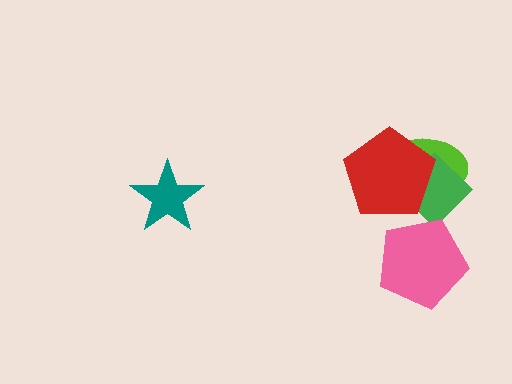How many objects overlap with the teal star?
0 objects overlap with the teal star.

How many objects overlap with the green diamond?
3 objects overlap with the green diamond.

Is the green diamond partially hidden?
Yes, it is partially covered by another shape.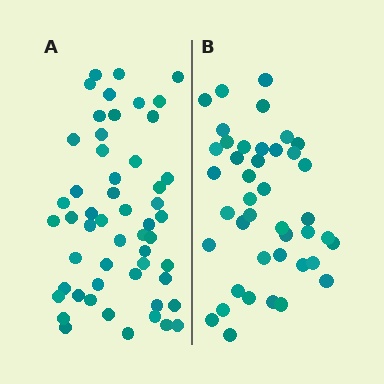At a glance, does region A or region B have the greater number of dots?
Region A (the left region) has more dots.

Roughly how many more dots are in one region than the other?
Region A has roughly 12 or so more dots than region B.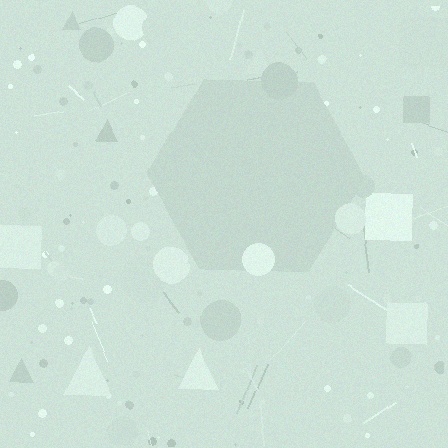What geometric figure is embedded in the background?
A hexagon is embedded in the background.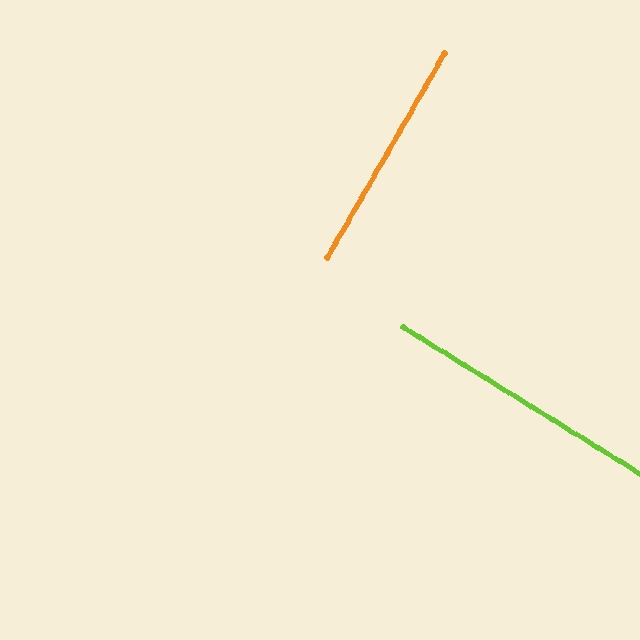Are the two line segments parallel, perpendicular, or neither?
Perpendicular — they meet at approximately 88°.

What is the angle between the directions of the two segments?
Approximately 88 degrees.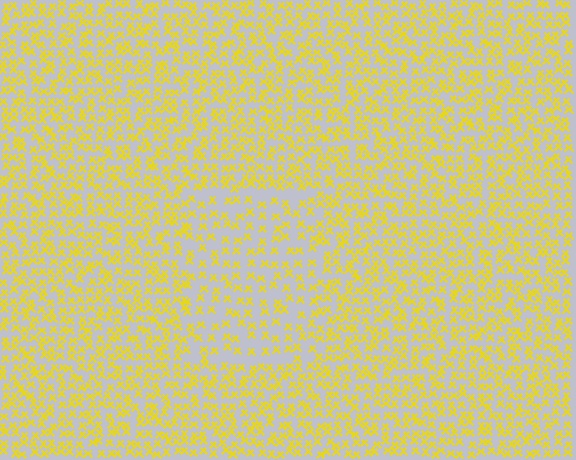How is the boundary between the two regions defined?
The boundary is defined by a change in element density (approximately 1.6x ratio). All elements are the same color, size, and shape.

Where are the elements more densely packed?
The elements are more densely packed outside the rectangle boundary.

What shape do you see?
I see a rectangle.